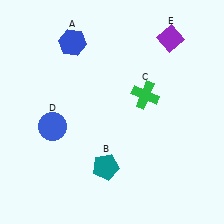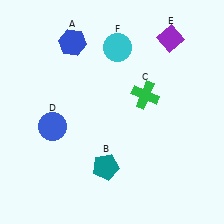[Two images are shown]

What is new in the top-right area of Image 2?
A cyan circle (F) was added in the top-right area of Image 2.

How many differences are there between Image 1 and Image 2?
There is 1 difference between the two images.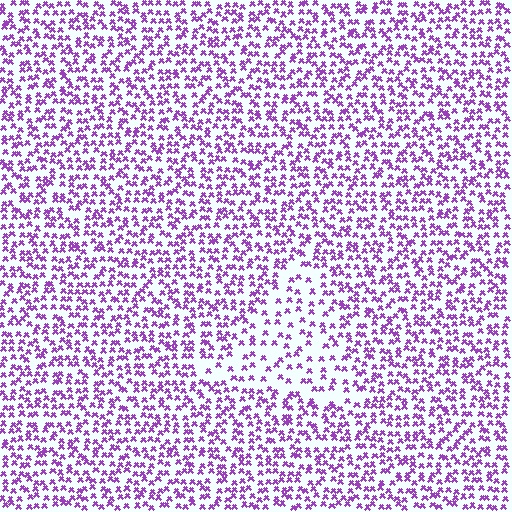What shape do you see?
I see a triangle.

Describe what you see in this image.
The image contains small purple elements arranged at two different densities. A triangle-shaped region is visible where the elements are less densely packed than the surrounding area.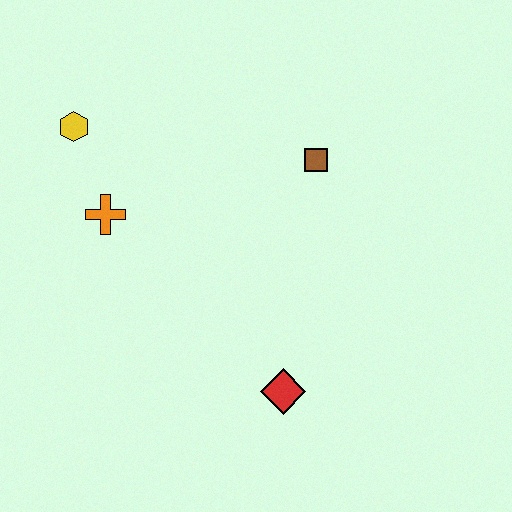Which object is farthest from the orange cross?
The red diamond is farthest from the orange cross.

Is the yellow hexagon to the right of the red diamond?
No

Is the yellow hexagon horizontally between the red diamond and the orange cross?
No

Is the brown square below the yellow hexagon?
Yes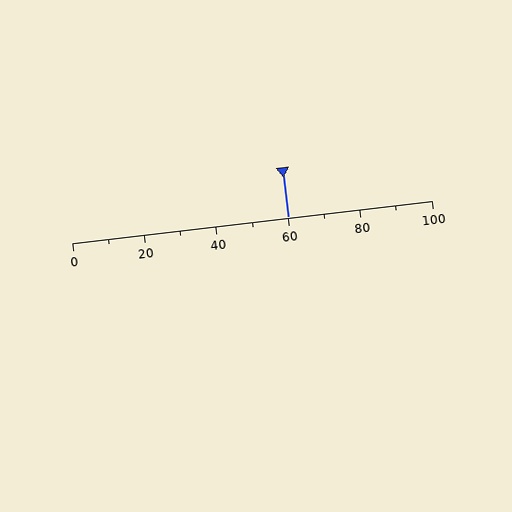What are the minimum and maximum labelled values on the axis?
The axis runs from 0 to 100.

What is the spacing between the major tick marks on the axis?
The major ticks are spaced 20 apart.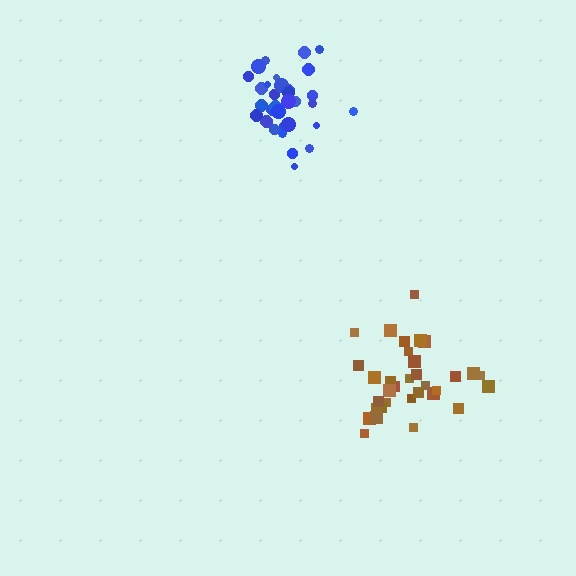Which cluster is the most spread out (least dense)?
Brown.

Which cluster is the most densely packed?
Blue.